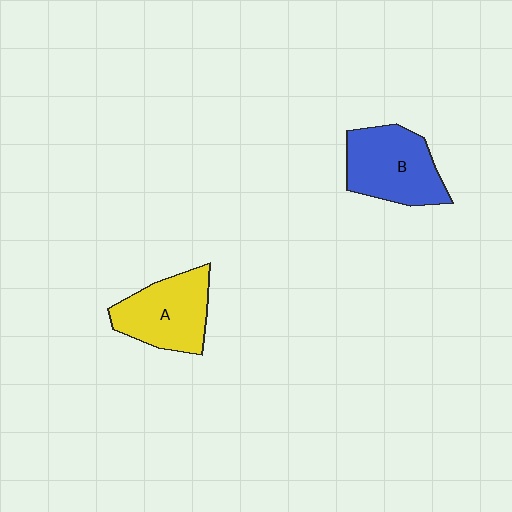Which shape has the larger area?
Shape B (blue).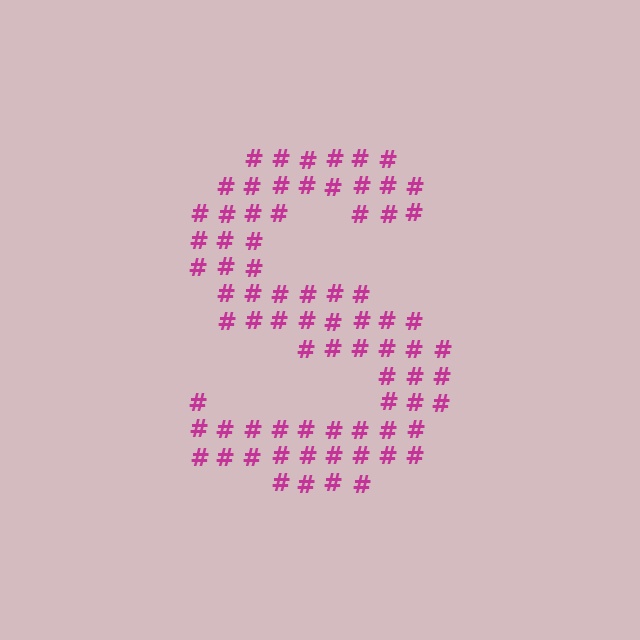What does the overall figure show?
The overall figure shows the letter S.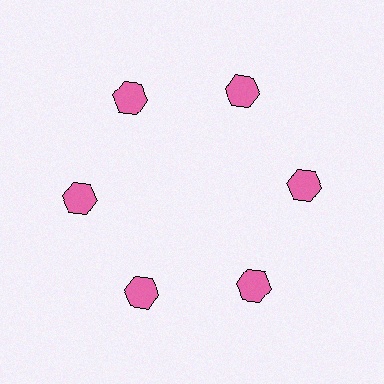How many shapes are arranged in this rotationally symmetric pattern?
There are 6 shapes, arranged in 6 groups of 1.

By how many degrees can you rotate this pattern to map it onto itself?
The pattern maps onto itself every 60 degrees of rotation.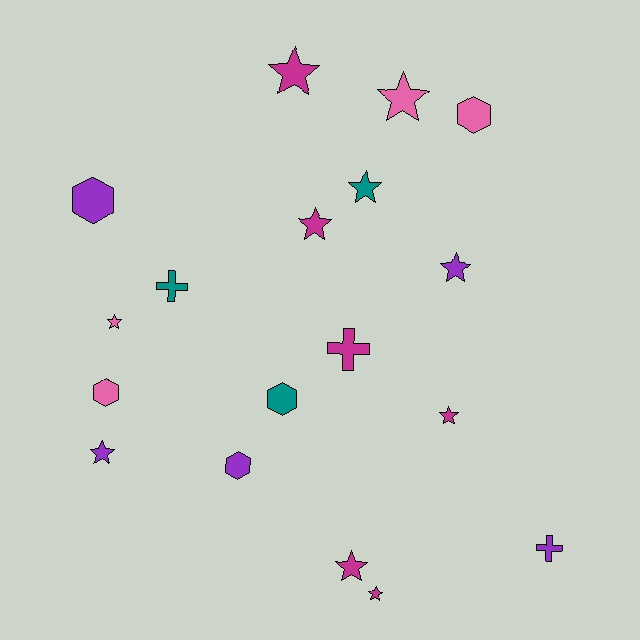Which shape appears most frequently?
Star, with 10 objects.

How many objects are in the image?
There are 18 objects.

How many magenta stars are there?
There are 5 magenta stars.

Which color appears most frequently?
Magenta, with 6 objects.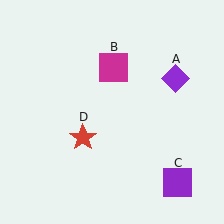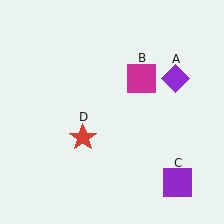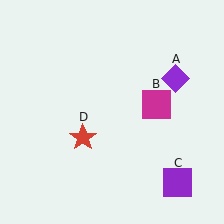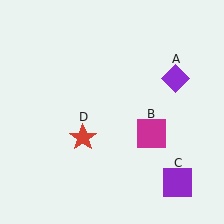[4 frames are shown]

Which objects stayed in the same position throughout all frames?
Purple diamond (object A) and purple square (object C) and red star (object D) remained stationary.